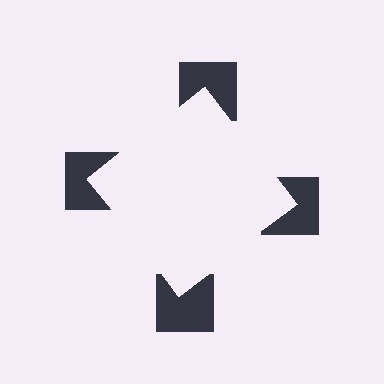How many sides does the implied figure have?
4 sides.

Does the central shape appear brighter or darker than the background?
It typically appears slightly brighter than the background, even though no actual brightness change is drawn.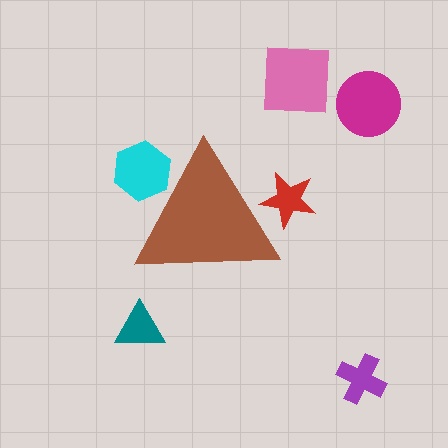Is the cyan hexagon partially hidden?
Yes, the cyan hexagon is partially hidden behind the brown triangle.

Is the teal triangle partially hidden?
No, the teal triangle is fully visible.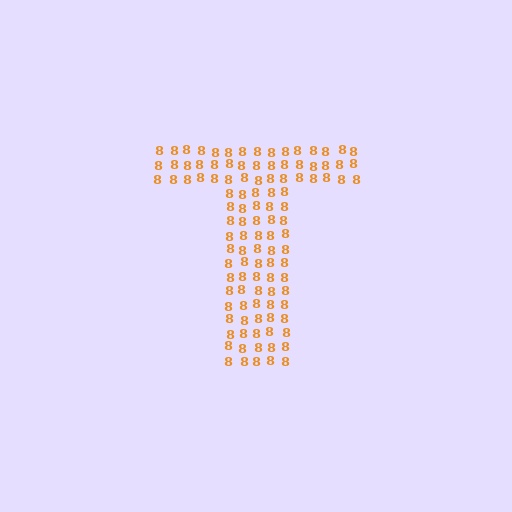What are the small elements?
The small elements are digit 8's.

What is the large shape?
The large shape is the letter T.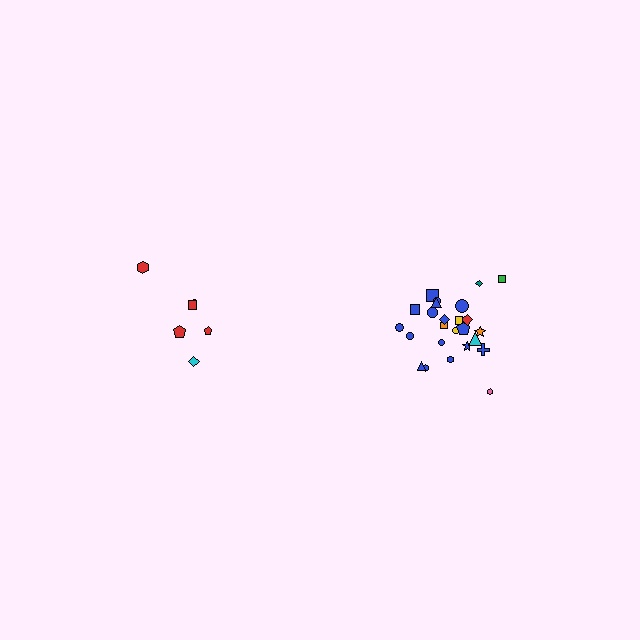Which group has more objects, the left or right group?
The right group.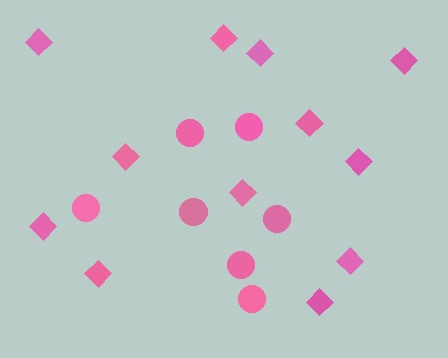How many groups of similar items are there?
There are 2 groups: one group of circles (7) and one group of diamonds (12).